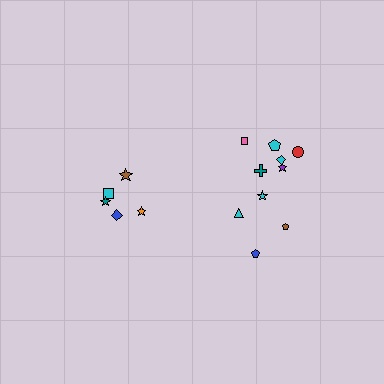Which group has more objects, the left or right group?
The right group.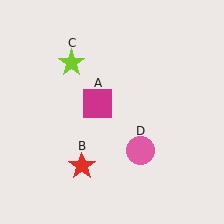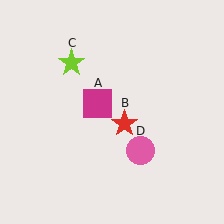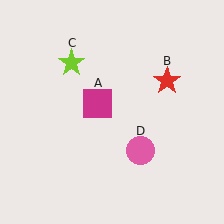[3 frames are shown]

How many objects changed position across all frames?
1 object changed position: red star (object B).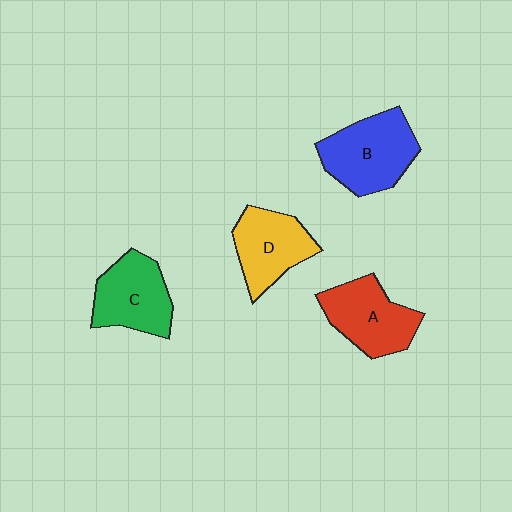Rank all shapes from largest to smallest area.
From largest to smallest: B (blue), A (red), C (green), D (yellow).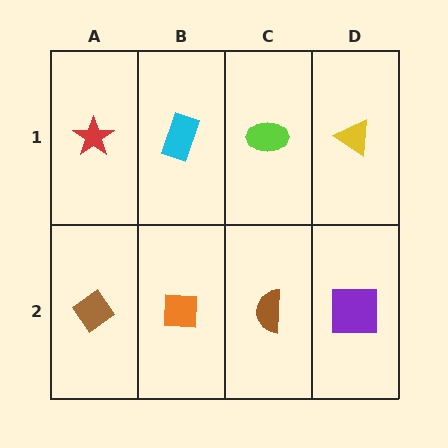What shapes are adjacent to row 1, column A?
A brown diamond (row 2, column A), a cyan rectangle (row 1, column B).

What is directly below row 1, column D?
A purple square.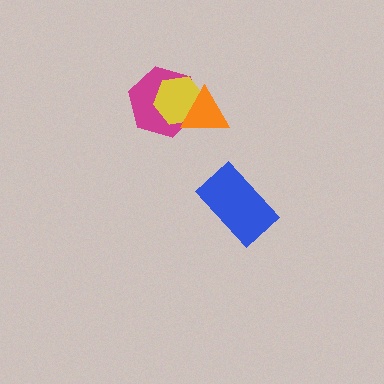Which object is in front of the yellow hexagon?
The orange triangle is in front of the yellow hexagon.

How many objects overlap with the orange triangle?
2 objects overlap with the orange triangle.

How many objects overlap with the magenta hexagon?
2 objects overlap with the magenta hexagon.